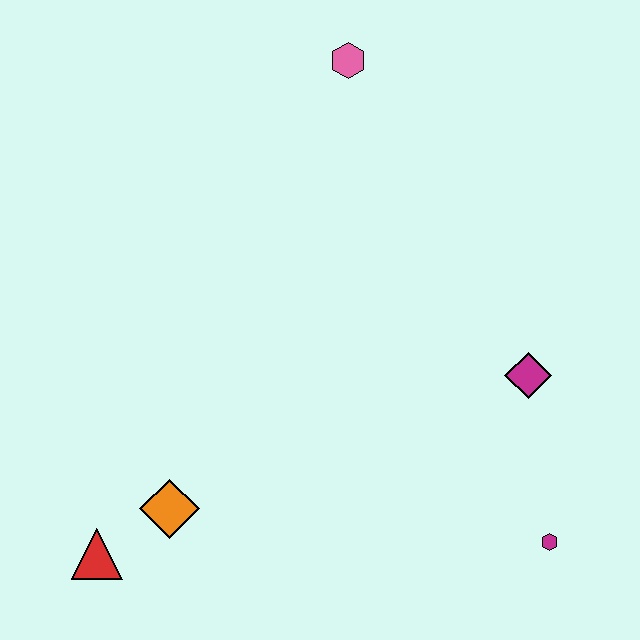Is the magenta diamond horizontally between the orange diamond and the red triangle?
No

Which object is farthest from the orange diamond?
The pink hexagon is farthest from the orange diamond.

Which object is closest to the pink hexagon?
The magenta diamond is closest to the pink hexagon.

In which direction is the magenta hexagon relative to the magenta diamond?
The magenta hexagon is below the magenta diamond.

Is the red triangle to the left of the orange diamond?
Yes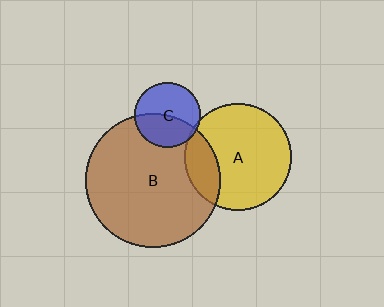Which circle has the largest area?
Circle B (brown).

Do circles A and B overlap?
Yes.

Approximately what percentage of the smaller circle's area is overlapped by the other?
Approximately 20%.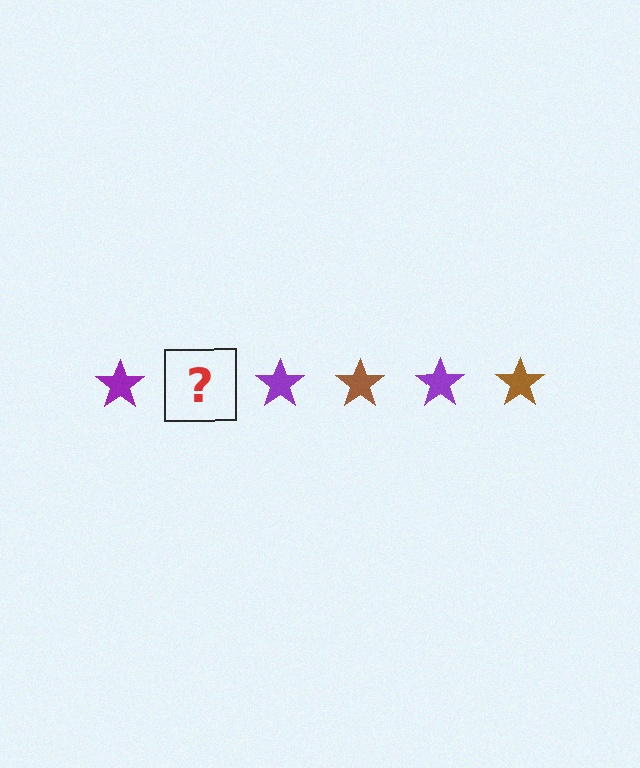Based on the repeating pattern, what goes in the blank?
The blank should be a brown star.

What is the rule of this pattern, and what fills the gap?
The rule is that the pattern cycles through purple, brown stars. The gap should be filled with a brown star.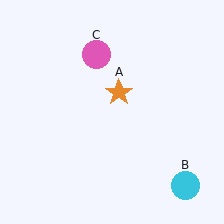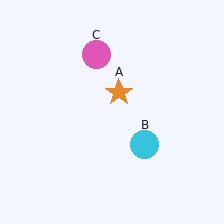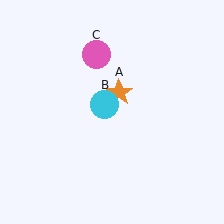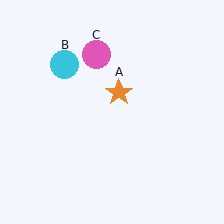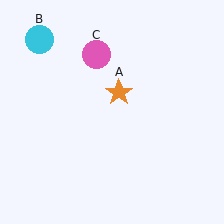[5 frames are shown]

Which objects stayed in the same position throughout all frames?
Orange star (object A) and pink circle (object C) remained stationary.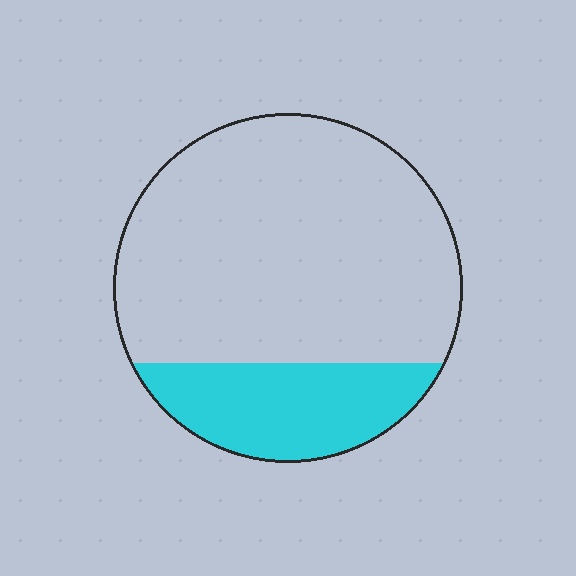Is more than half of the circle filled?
No.